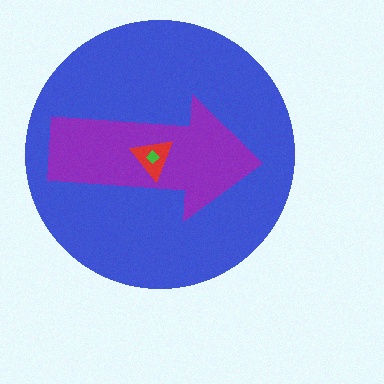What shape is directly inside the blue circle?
The purple arrow.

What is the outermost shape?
The blue circle.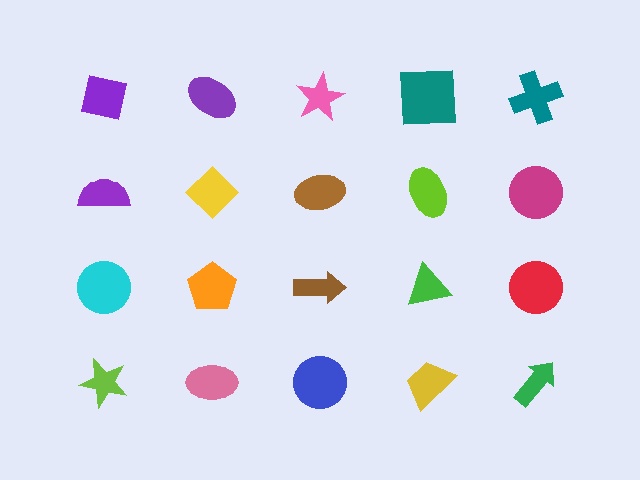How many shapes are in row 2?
5 shapes.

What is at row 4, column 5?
A green arrow.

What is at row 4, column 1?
A lime star.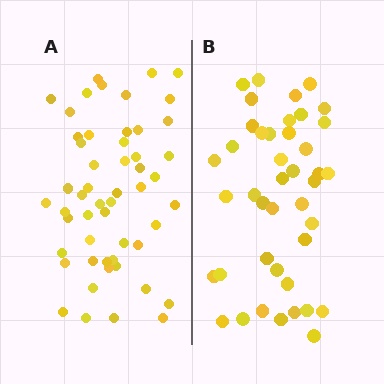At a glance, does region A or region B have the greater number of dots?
Region A (the left region) has more dots.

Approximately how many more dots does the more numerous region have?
Region A has roughly 12 or so more dots than region B.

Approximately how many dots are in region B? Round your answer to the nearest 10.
About 40 dots. (The exact count is 42, which rounds to 40.)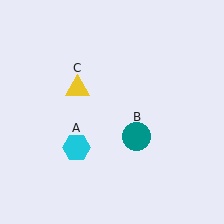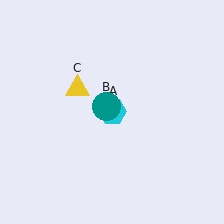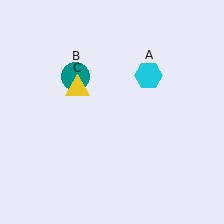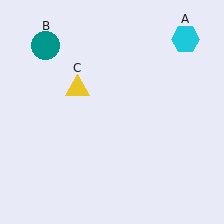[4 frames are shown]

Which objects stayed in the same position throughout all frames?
Yellow triangle (object C) remained stationary.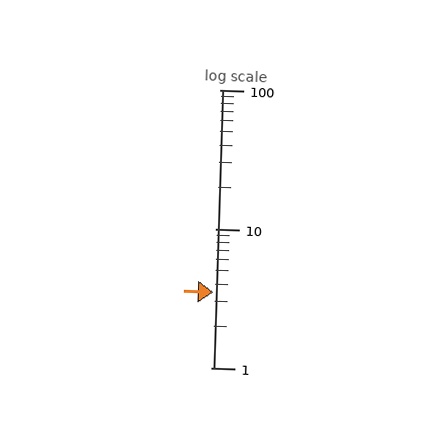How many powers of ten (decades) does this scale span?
The scale spans 2 decades, from 1 to 100.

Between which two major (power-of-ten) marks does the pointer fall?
The pointer is between 1 and 10.